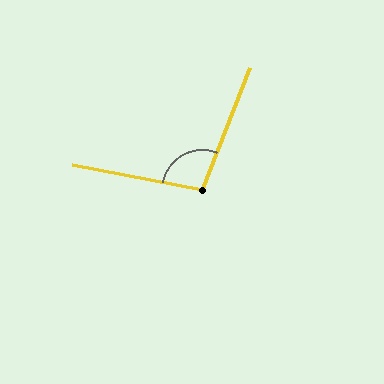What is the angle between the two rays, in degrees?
Approximately 100 degrees.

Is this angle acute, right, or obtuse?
It is obtuse.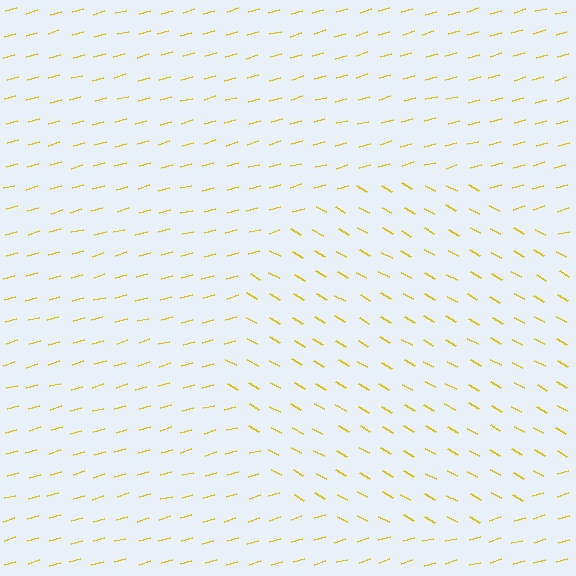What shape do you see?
I see a circle.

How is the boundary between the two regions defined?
The boundary is defined purely by a change in line orientation (approximately 45 degrees difference). All lines are the same color and thickness.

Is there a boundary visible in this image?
Yes, there is a texture boundary formed by a change in line orientation.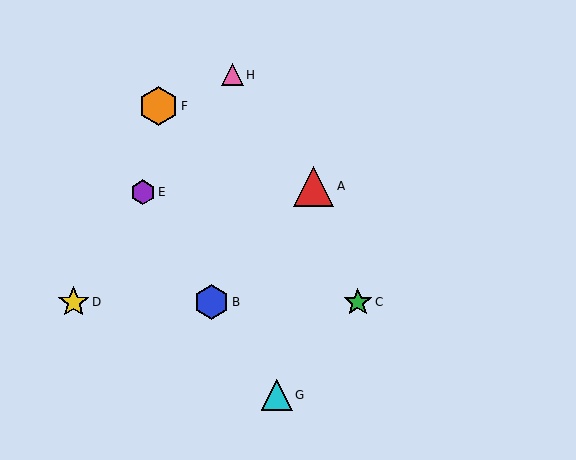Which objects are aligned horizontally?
Objects B, C, D are aligned horizontally.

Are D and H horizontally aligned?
No, D is at y≈302 and H is at y≈75.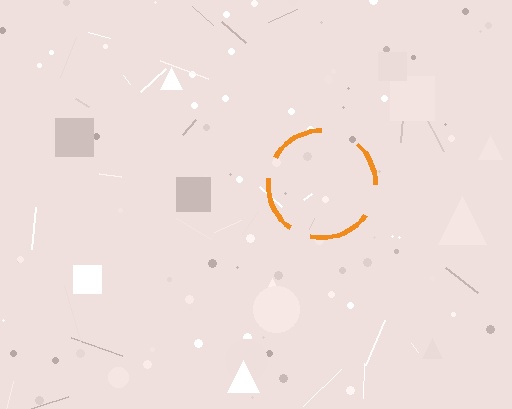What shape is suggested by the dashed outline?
The dashed outline suggests a circle.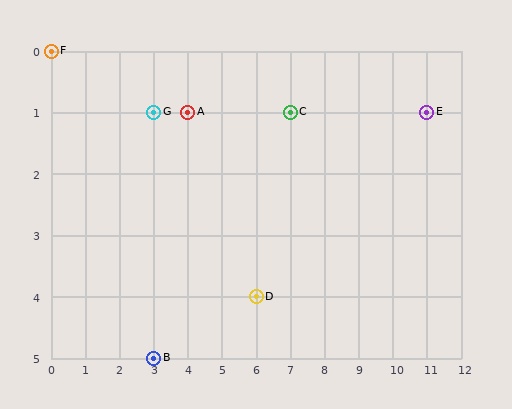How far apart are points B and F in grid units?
Points B and F are 3 columns and 5 rows apart (about 5.8 grid units diagonally).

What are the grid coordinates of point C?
Point C is at grid coordinates (7, 1).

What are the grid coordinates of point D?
Point D is at grid coordinates (6, 4).